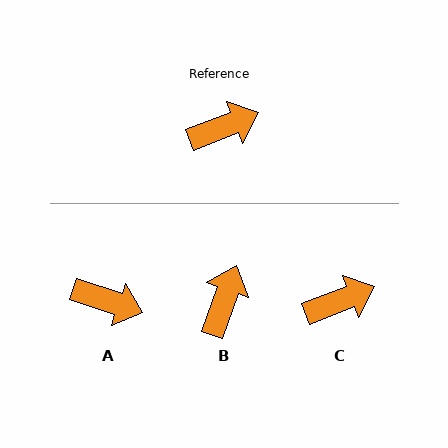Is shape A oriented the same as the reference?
No, it is off by about 40 degrees.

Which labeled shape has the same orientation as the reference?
C.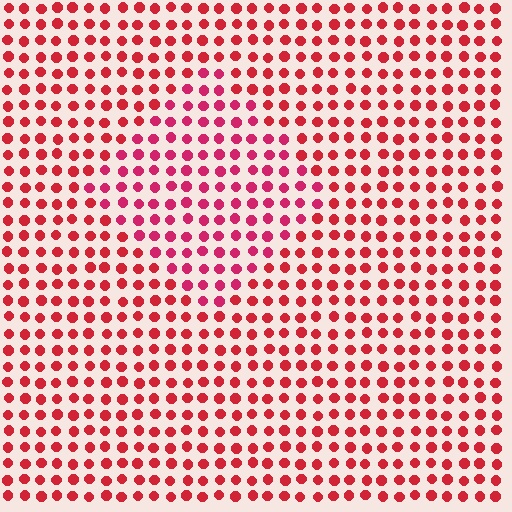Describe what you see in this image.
The image is filled with small red elements in a uniform arrangement. A diamond-shaped region is visible where the elements are tinted to a slightly different hue, forming a subtle color boundary.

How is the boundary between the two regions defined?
The boundary is defined purely by a slight shift in hue (about 19 degrees). Spacing, size, and orientation are identical on both sides.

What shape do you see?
I see a diamond.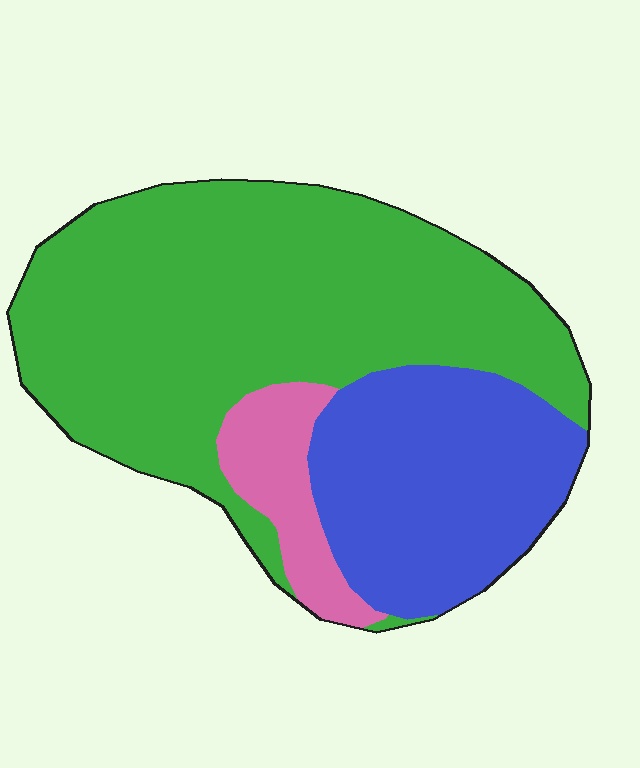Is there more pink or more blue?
Blue.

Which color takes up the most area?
Green, at roughly 60%.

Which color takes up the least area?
Pink, at roughly 10%.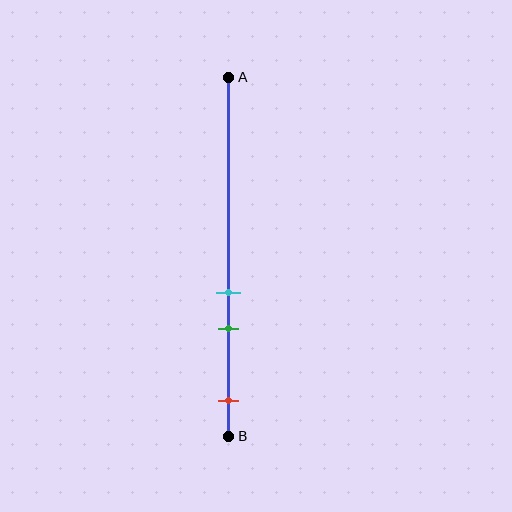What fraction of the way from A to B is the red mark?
The red mark is approximately 90% (0.9) of the way from A to B.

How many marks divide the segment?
There are 3 marks dividing the segment.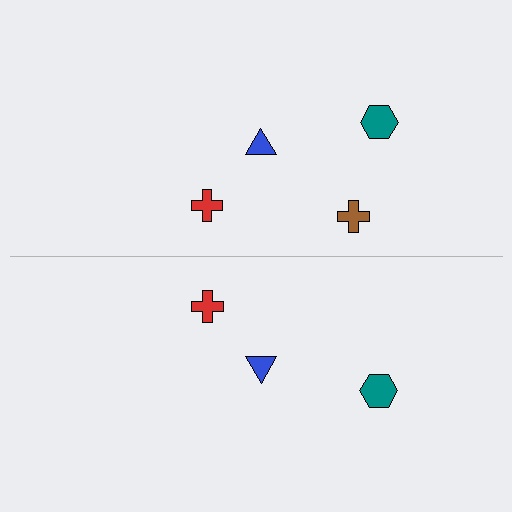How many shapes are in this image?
There are 7 shapes in this image.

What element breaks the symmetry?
A brown cross is missing from the bottom side.